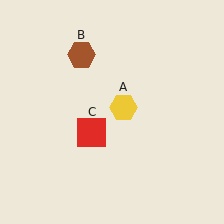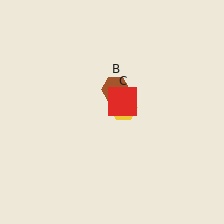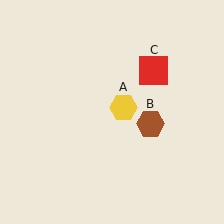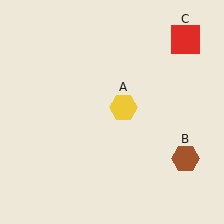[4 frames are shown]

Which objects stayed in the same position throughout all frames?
Yellow hexagon (object A) remained stationary.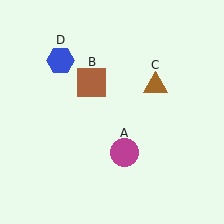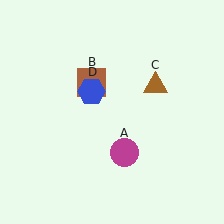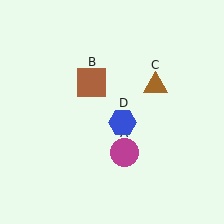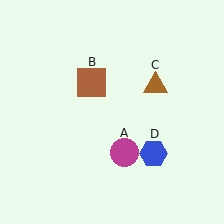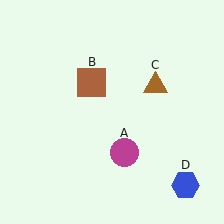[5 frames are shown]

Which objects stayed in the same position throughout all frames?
Magenta circle (object A) and brown square (object B) and brown triangle (object C) remained stationary.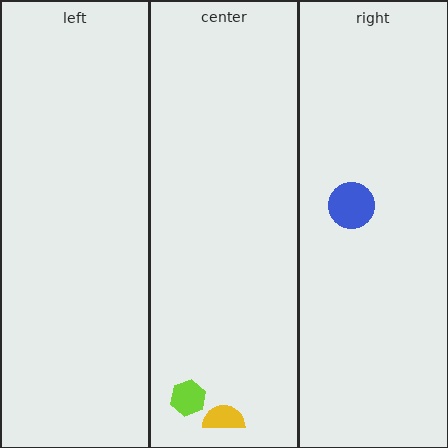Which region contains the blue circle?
The right region.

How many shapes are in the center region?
2.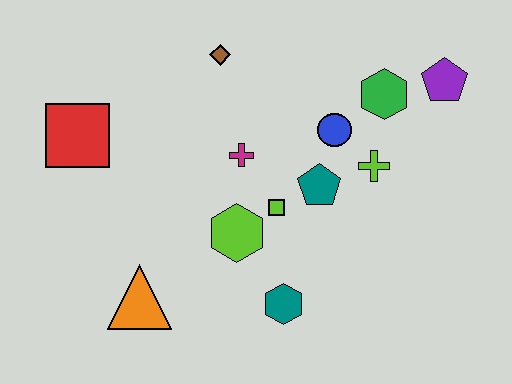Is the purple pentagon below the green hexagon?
No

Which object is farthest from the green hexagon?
The orange triangle is farthest from the green hexagon.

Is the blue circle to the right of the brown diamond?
Yes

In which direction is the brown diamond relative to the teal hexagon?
The brown diamond is above the teal hexagon.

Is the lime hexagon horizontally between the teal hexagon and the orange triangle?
Yes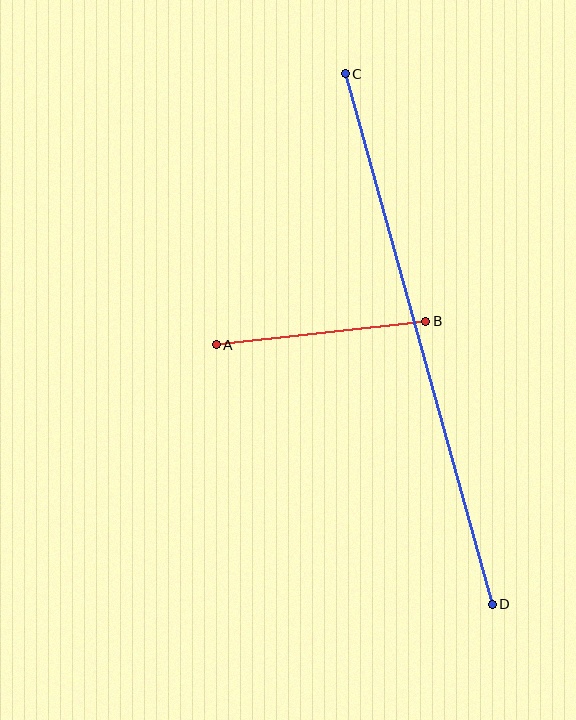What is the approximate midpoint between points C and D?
The midpoint is at approximately (419, 339) pixels.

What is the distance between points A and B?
The distance is approximately 211 pixels.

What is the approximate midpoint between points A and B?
The midpoint is at approximately (321, 333) pixels.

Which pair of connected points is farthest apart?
Points C and D are farthest apart.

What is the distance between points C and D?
The distance is approximately 550 pixels.